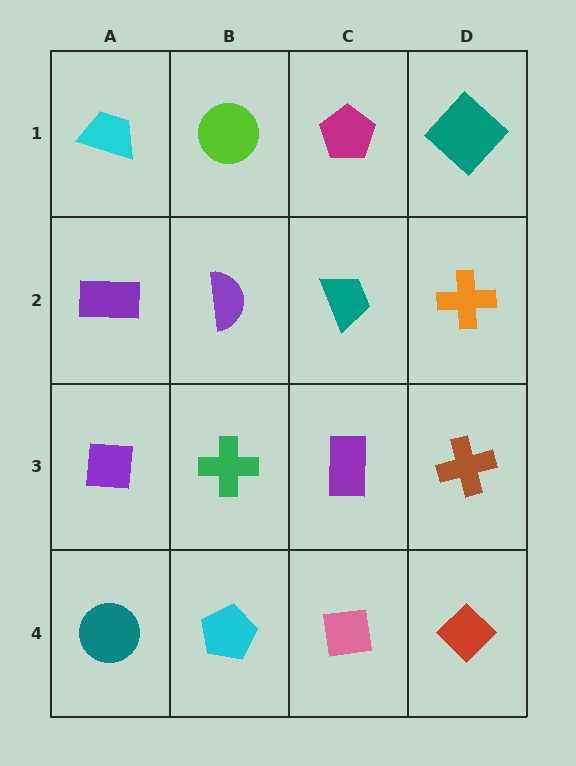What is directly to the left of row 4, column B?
A teal circle.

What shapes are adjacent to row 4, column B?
A green cross (row 3, column B), a teal circle (row 4, column A), a pink square (row 4, column C).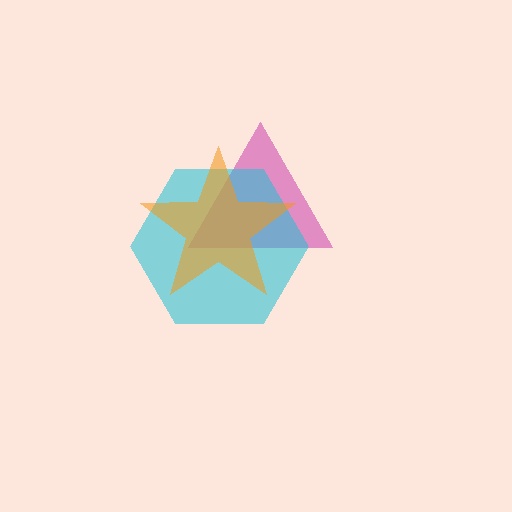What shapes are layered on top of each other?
The layered shapes are: a magenta triangle, a cyan hexagon, an orange star.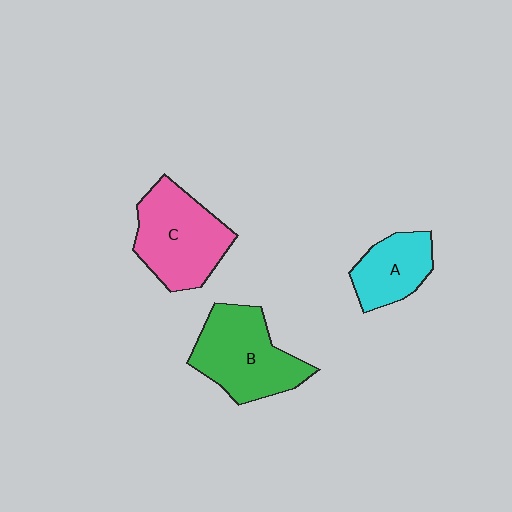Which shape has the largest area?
Shape B (green).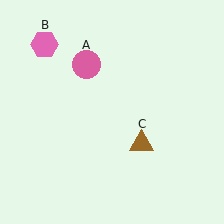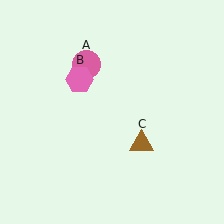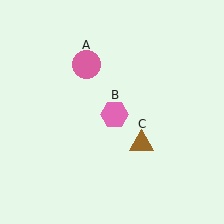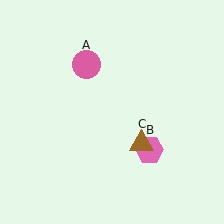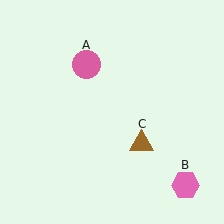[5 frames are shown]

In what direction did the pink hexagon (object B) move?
The pink hexagon (object B) moved down and to the right.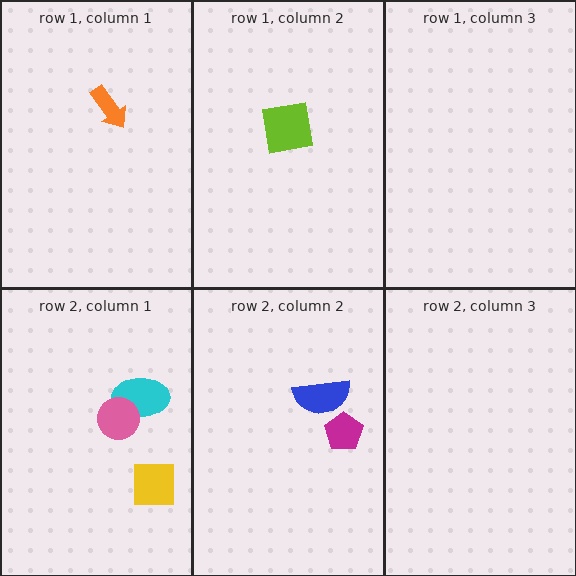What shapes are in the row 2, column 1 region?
The yellow square, the cyan ellipse, the pink circle.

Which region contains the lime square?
The row 1, column 2 region.